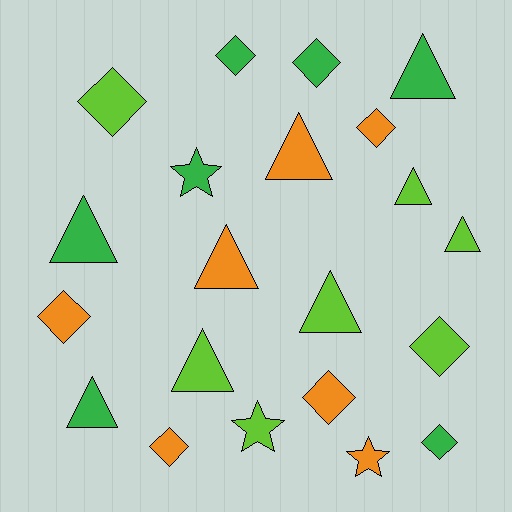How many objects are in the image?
There are 21 objects.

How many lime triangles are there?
There are 4 lime triangles.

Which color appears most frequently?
Green, with 7 objects.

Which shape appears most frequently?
Triangle, with 9 objects.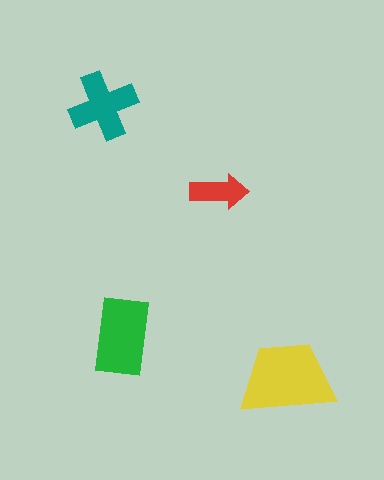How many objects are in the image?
There are 4 objects in the image.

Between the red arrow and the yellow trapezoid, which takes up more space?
The yellow trapezoid.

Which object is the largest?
The yellow trapezoid.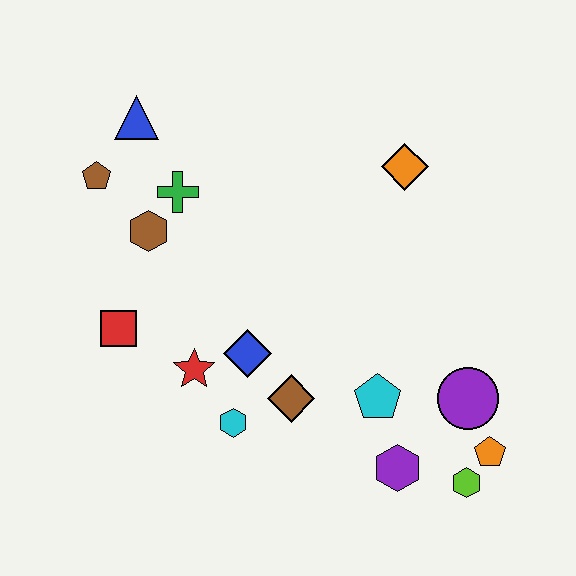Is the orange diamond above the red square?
Yes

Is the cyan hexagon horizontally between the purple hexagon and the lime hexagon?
No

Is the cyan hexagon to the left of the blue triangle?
No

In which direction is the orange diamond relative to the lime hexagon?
The orange diamond is above the lime hexagon.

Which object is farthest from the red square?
The orange pentagon is farthest from the red square.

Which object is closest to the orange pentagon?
The lime hexagon is closest to the orange pentagon.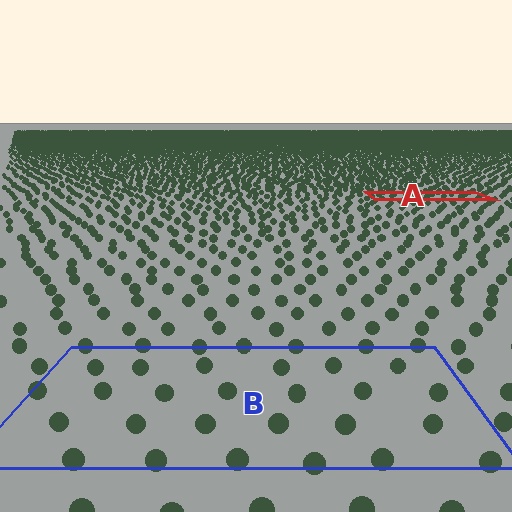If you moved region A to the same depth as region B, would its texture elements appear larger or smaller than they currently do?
They would appear larger. At a closer depth, the same texture elements are projected at a bigger on-screen size.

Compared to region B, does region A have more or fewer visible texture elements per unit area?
Region A has more texture elements per unit area — they are packed more densely because it is farther away.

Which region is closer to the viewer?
Region B is closer. The texture elements there are larger and more spread out.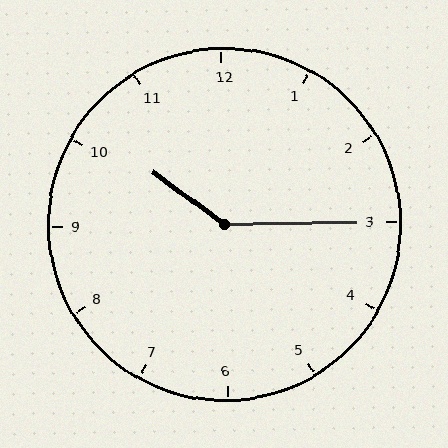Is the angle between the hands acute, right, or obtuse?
It is obtuse.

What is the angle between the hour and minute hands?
Approximately 142 degrees.